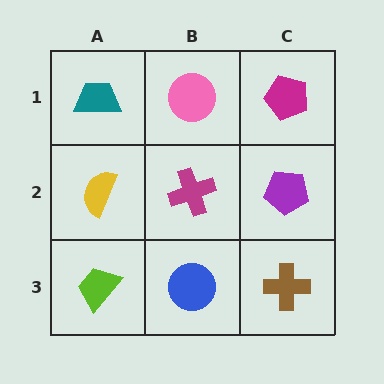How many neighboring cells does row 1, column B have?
3.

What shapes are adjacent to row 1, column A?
A yellow semicircle (row 2, column A), a pink circle (row 1, column B).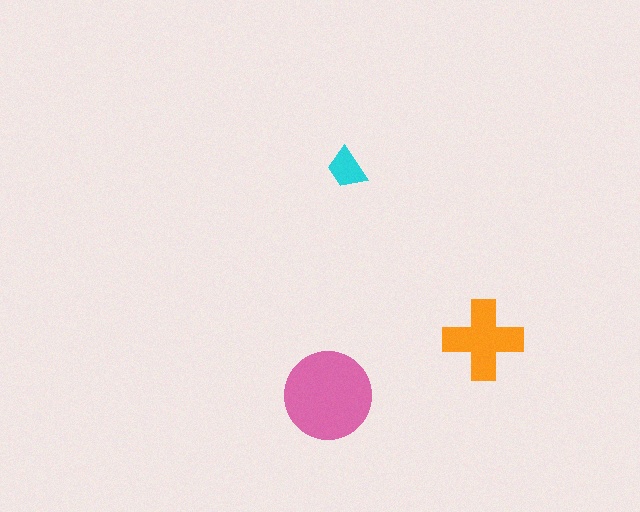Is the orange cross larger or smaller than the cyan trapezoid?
Larger.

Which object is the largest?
The pink circle.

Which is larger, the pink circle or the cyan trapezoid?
The pink circle.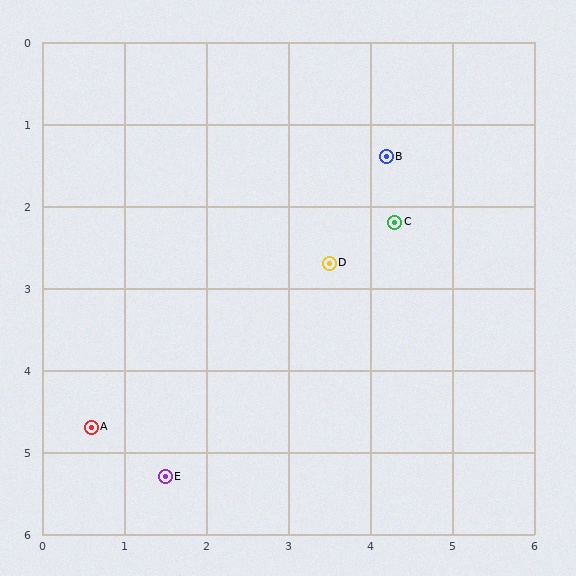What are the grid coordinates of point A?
Point A is at approximately (0.6, 4.7).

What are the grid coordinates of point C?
Point C is at approximately (4.3, 2.2).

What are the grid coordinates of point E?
Point E is at approximately (1.5, 5.3).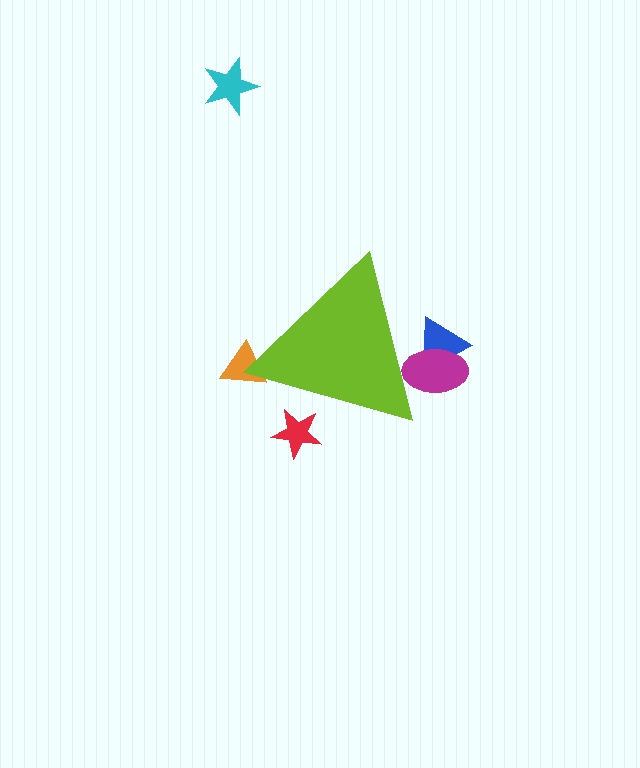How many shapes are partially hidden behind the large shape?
4 shapes are partially hidden.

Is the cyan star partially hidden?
No, the cyan star is fully visible.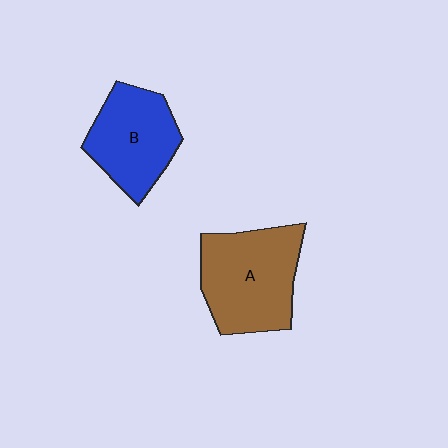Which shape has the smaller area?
Shape B (blue).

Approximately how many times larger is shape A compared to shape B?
Approximately 1.2 times.